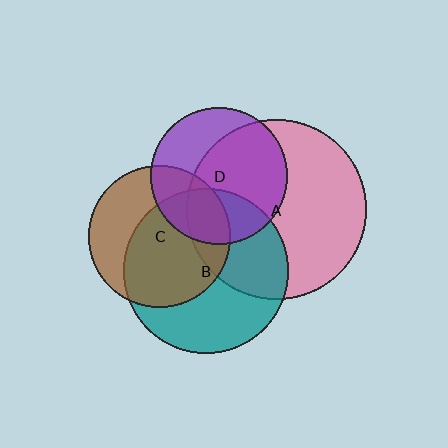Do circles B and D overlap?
Yes.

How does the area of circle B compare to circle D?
Approximately 1.5 times.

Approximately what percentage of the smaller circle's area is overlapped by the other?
Approximately 30%.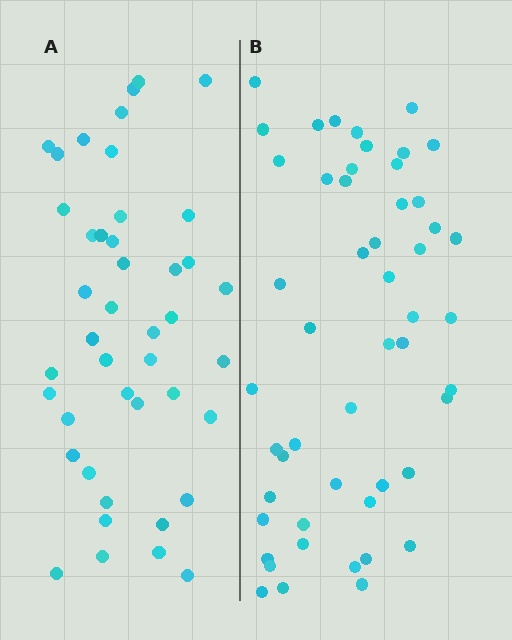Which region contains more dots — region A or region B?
Region B (the right region) has more dots.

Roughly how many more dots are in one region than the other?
Region B has roughly 8 or so more dots than region A.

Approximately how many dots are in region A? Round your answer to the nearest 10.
About 40 dots. (The exact count is 43, which rounds to 40.)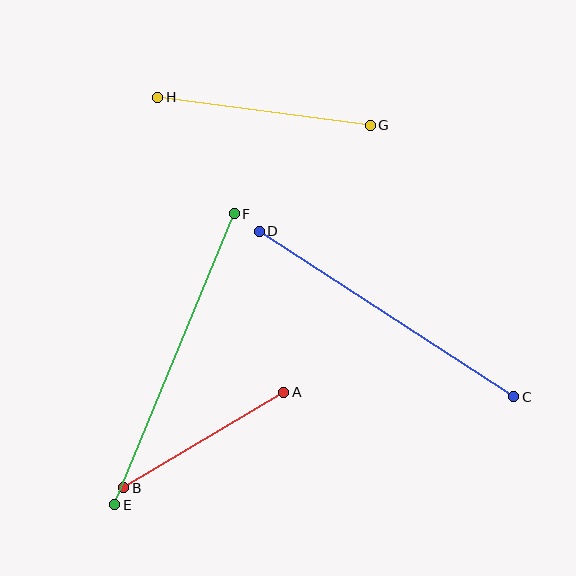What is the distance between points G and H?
The distance is approximately 214 pixels.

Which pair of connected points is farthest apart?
Points E and F are farthest apart.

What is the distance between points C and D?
The distance is approximately 304 pixels.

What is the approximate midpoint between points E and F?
The midpoint is at approximately (175, 359) pixels.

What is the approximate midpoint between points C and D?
The midpoint is at approximately (387, 314) pixels.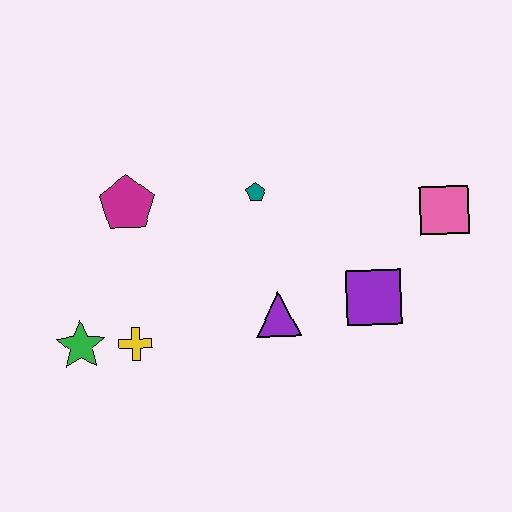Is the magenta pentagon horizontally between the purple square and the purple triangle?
No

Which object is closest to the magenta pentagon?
The teal pentagon is closest to the magenta pentagon.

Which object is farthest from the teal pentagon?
The green star is farthest from the teal pentagon.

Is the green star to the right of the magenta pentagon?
No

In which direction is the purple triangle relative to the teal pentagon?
The purple triangle is below the teal pentagon.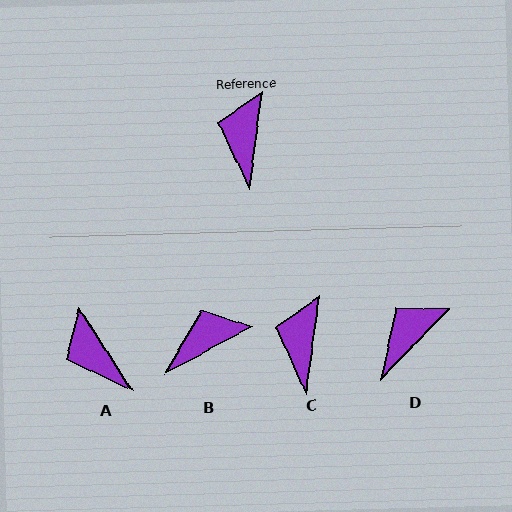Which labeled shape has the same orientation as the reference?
C.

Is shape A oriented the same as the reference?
No, it is off by about 41 degrees.